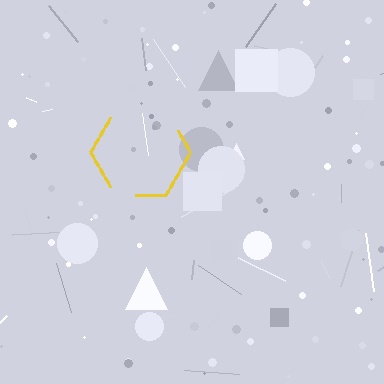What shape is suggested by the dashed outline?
The dashed outline suggests a hexagon.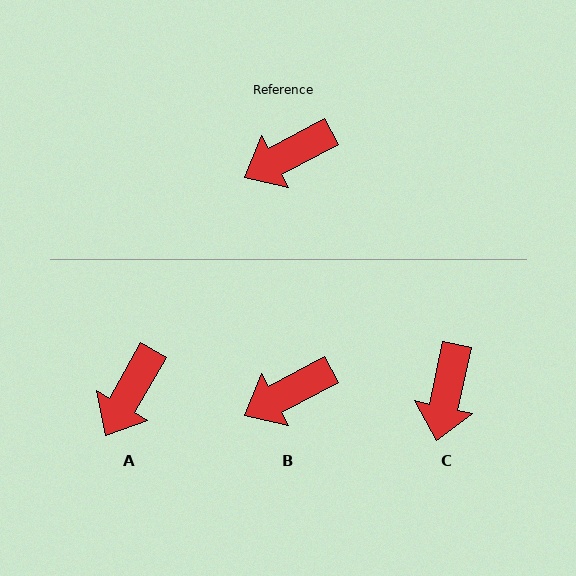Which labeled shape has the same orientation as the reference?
B.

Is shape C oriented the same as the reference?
No, it is off by about 50 degrees.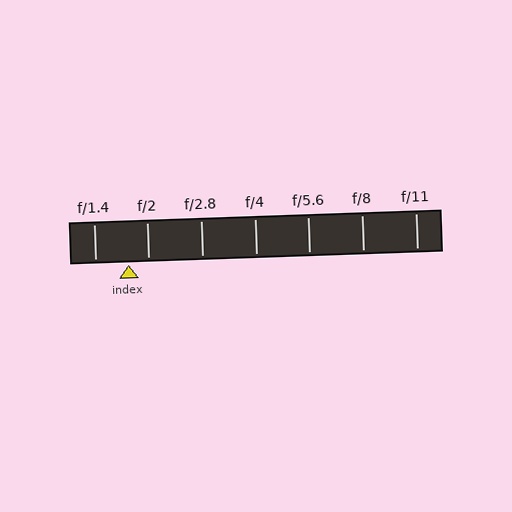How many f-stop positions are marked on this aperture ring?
There are 7 f-stop positions marked.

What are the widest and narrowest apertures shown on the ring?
The widest aperture shown is f/1.4 and the narrowest is f/11.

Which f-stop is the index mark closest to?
The index mark is closest to f/2.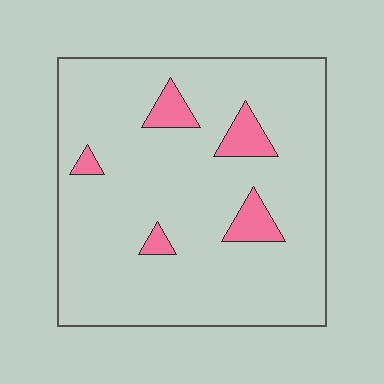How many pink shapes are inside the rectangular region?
5.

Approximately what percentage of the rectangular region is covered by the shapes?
Approximately 10%.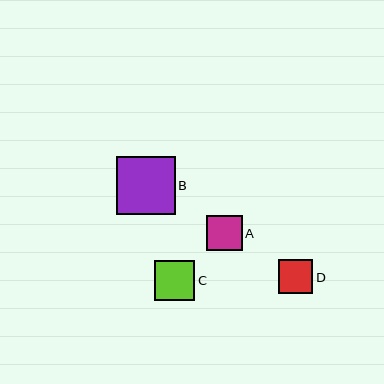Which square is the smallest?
Square D is the smallest with a size of approximately 34 pixels.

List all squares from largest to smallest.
From largest to smallest: B, C, A, D.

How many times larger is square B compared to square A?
Square B is approximately 1.7 times the size of square A.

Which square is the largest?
Square B is the largest with a size of approximately 58 pixels.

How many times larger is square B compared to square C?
Square B is approximately 1.4 times the size of square C.